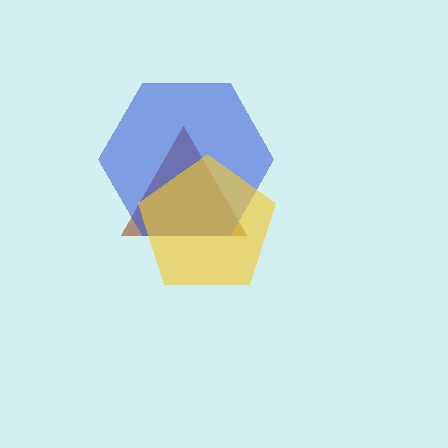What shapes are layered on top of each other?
The layered shapes are: a brown triangle, a blue hexagon, a yellow pentagon.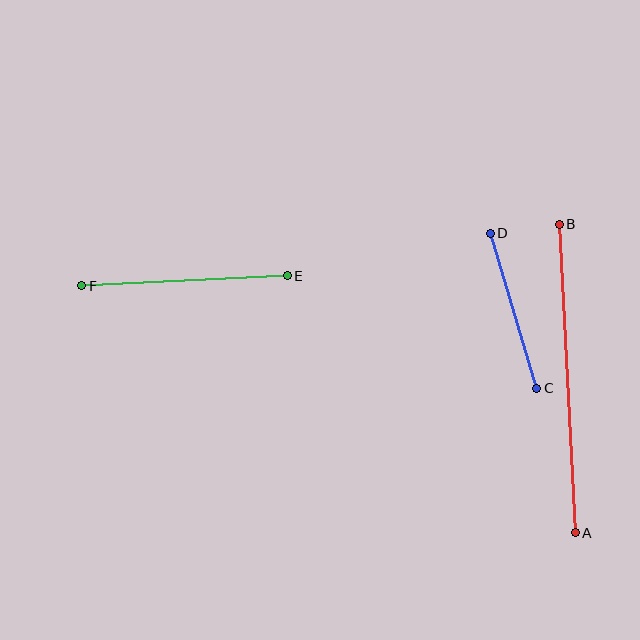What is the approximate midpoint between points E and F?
The midpoint is at approximately (184, 281) pixels.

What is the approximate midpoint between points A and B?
The midpoint is at approximately (567, 379) pixels.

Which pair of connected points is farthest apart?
Points A and B are farthest apart.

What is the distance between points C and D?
The distance is approximately 162 pixels.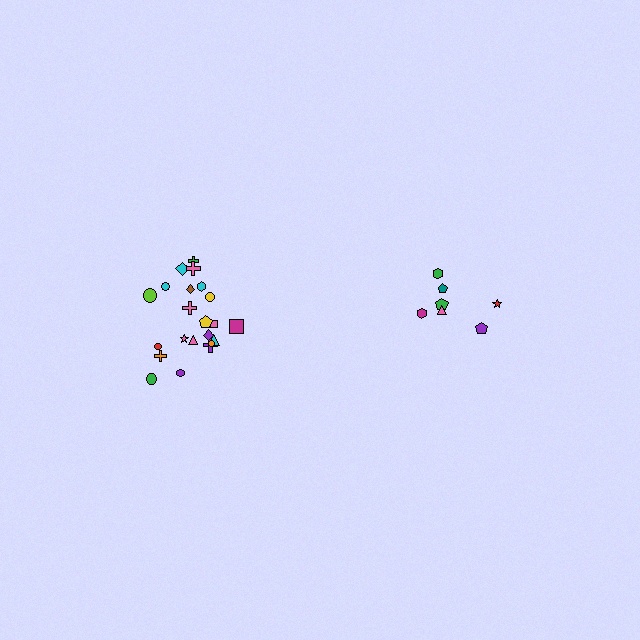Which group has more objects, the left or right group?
The left group.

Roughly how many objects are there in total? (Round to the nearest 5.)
Roughly 30 objects in total.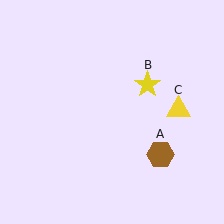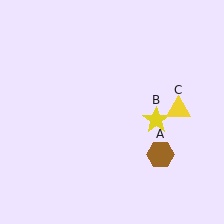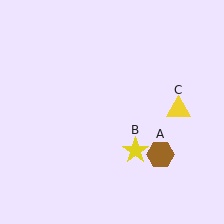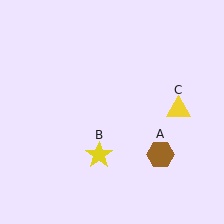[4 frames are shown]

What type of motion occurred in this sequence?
The yellow star (object B) rotated clockwise around the center of the scene.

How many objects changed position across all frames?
1 object changed position: yellow star (object B).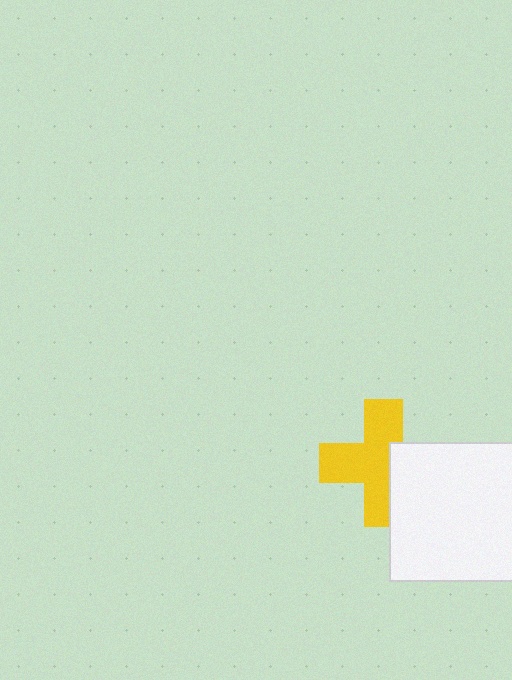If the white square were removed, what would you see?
You would see the complete yellow cross.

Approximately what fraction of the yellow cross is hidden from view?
Roughly 34% of the yellow cross is hidden behind the white square.